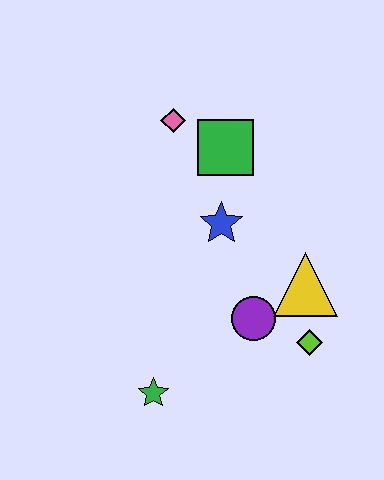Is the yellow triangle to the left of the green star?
No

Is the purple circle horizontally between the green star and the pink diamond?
No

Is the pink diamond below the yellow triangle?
No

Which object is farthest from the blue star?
The green star is farthest from the blue star.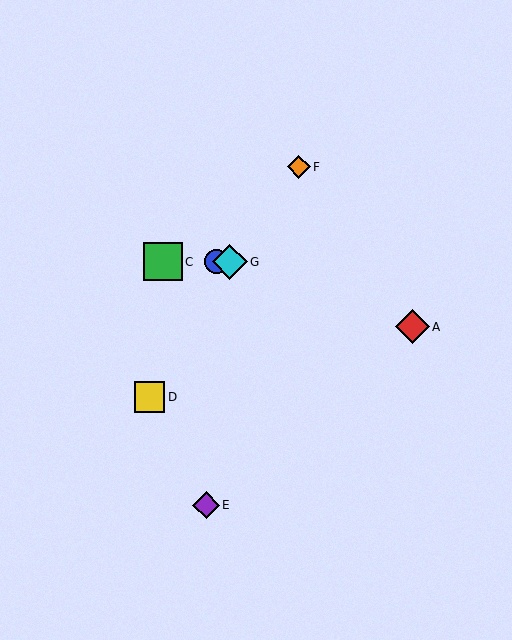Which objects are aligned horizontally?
Objects B, C, G are aligned horizontally.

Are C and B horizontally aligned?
Yes, both are at y≈262.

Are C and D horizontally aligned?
No, C is at y≈262 and D is at y≈397.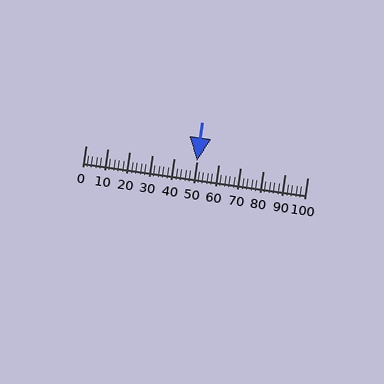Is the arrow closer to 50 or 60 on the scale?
The arrow is closer to 50.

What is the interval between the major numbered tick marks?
The major tick marks are spaced 10 units apart.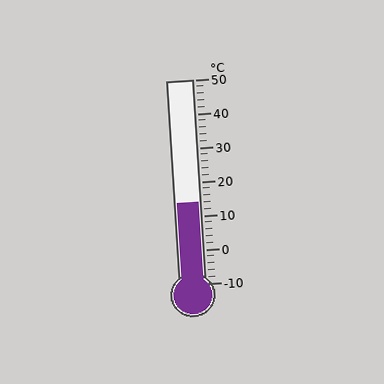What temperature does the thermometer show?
The thermometer shows approximately 14°C.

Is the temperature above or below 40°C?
The temperature is below 40°C.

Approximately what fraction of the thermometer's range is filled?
The thermometer is filled to approximately 40% of its range.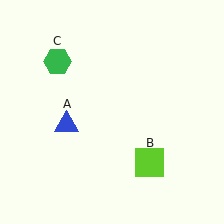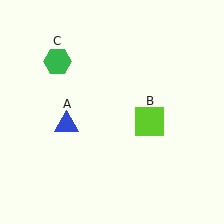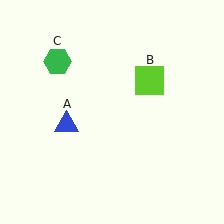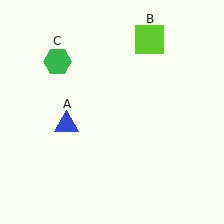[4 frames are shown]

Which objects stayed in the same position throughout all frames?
Blue triangle (object A) and green hexagon (object C) remained stationary.